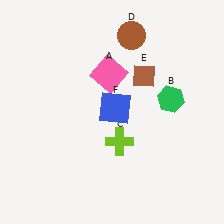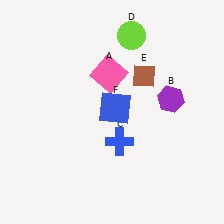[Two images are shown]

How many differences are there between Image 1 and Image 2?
There are 3 differences between the two images.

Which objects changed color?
B changed from green to purple. C changed from lime to blue. D changed from brown to lime.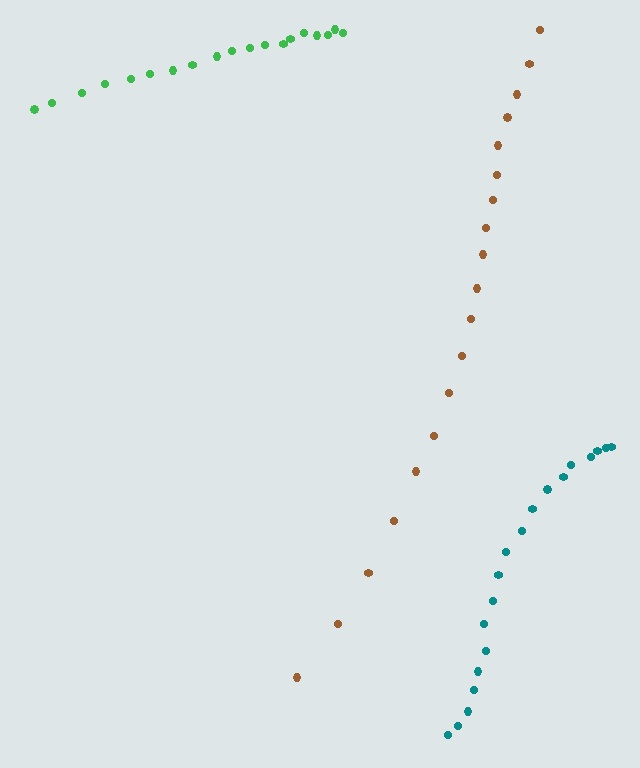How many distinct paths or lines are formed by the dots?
There are 3 distinct paths.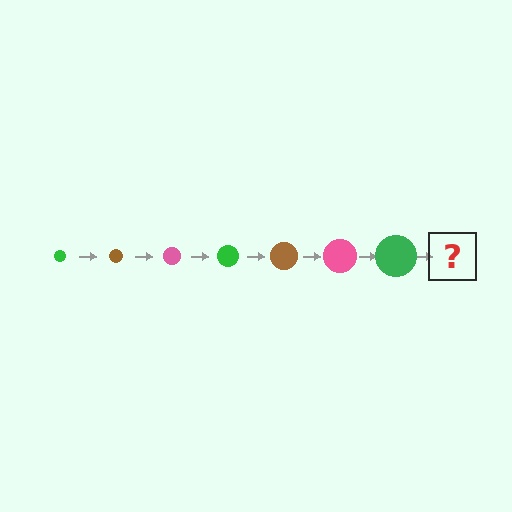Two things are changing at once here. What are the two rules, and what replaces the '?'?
The two rules are that the circle grows larger each step and the color cycles through green, brown, and pink. The '?' should be a brown circle, larger than the previous one.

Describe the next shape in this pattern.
It should be a brown circle, larger than the previous one.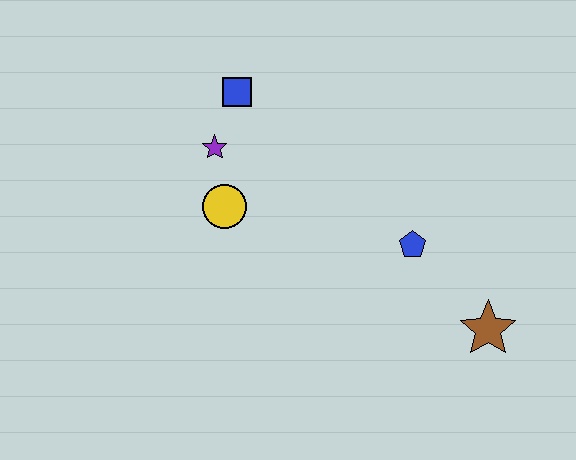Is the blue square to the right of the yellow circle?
Yes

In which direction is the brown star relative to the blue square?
The brown star is to the right of the blue square.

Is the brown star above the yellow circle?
No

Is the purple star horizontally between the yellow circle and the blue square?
No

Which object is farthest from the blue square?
The brown star is farthest from the blue square.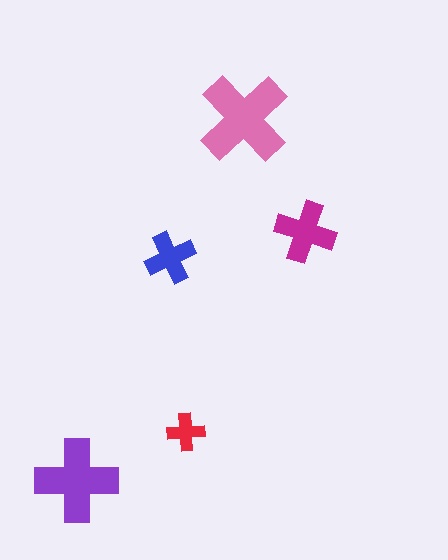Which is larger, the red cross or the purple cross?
The purple one.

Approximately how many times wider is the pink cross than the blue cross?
About 2 times wider.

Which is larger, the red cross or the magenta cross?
The magenta one.